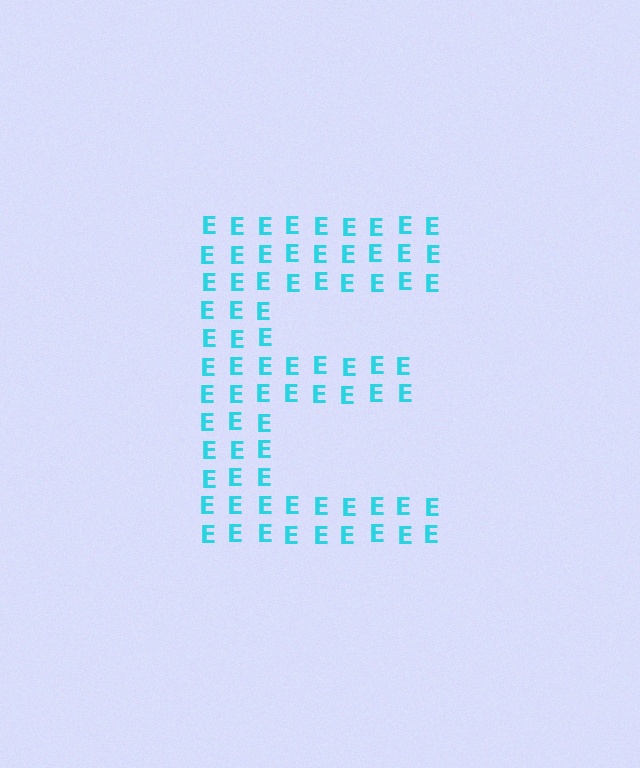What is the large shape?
The large shape is the letter E.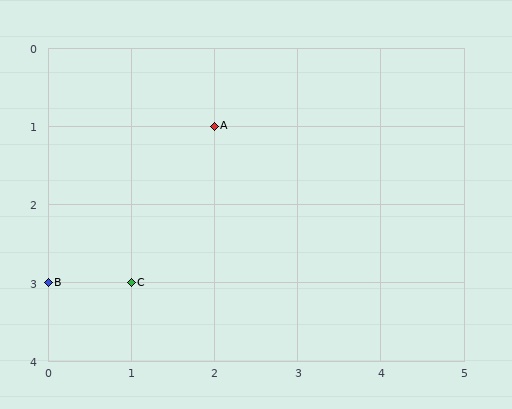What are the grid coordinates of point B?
Point B is at grid coordinates (0, 3).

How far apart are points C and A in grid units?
Points C and A are 1 column and 2 rows apart (about 2.2 grid units diagonally).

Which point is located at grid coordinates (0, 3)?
Point B is at (0, 3).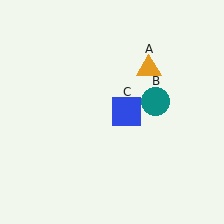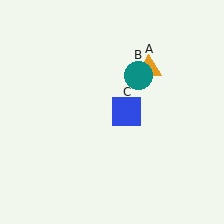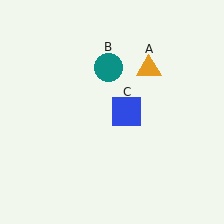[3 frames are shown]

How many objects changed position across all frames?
1 object changed position: teal circle (object B).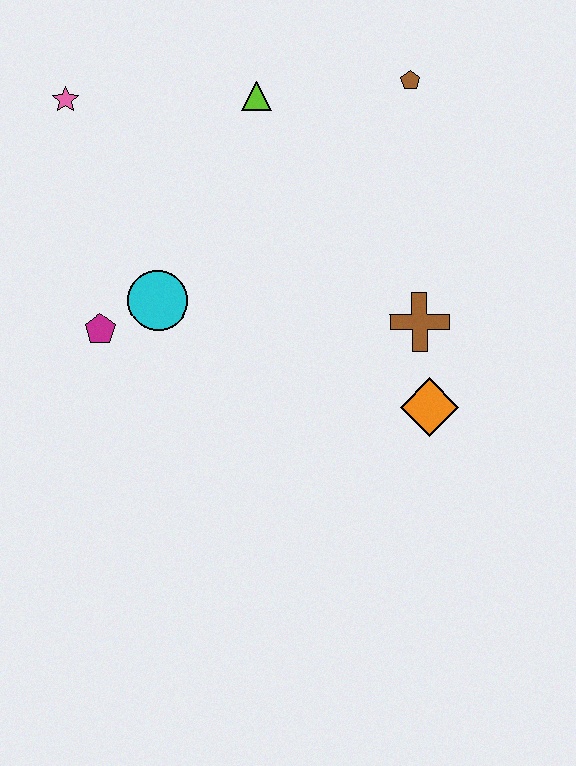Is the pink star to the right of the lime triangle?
No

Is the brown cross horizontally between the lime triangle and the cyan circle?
No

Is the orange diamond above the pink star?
No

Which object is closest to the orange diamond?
The brown cross is closest to the orange diamond.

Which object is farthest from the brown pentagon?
The magenta pentagon is farthest from the brown pentagon.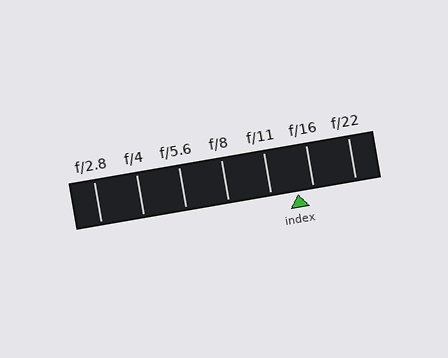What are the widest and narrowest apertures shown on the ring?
The widest aperture shown is f/2.8 and the narrowest is f/22.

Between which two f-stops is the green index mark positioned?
The index mark is between f/11 and f/16.